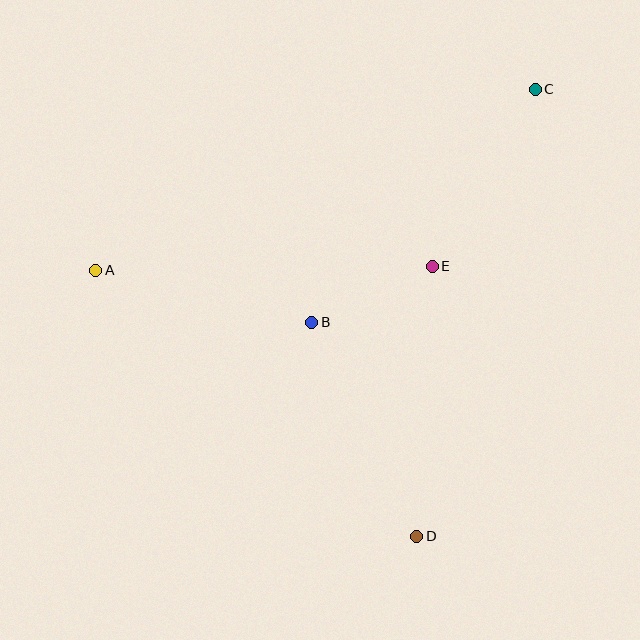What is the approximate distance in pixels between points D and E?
The distance between D and E is approximately 270 pixels.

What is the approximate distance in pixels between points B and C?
The distance between B and C is approximately 323 pixels.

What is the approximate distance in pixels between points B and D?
The distance between B and D is approximately 238 pixels.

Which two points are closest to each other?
Points B and E are closest to each other.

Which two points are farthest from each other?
Points A and C are farthest from each other.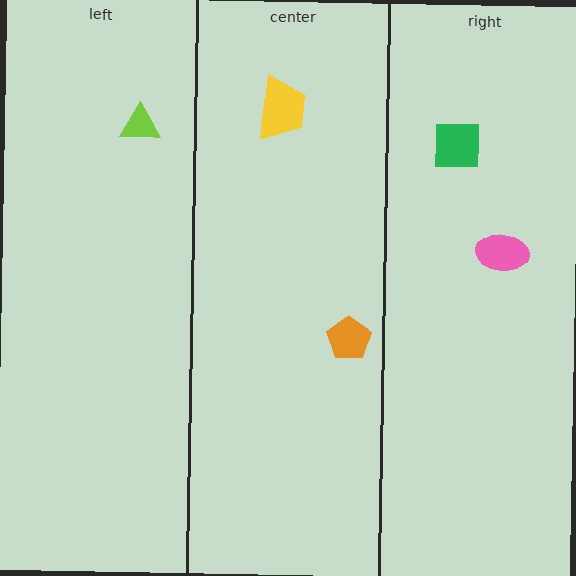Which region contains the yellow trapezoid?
The center region.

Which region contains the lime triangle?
The left region.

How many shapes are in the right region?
2.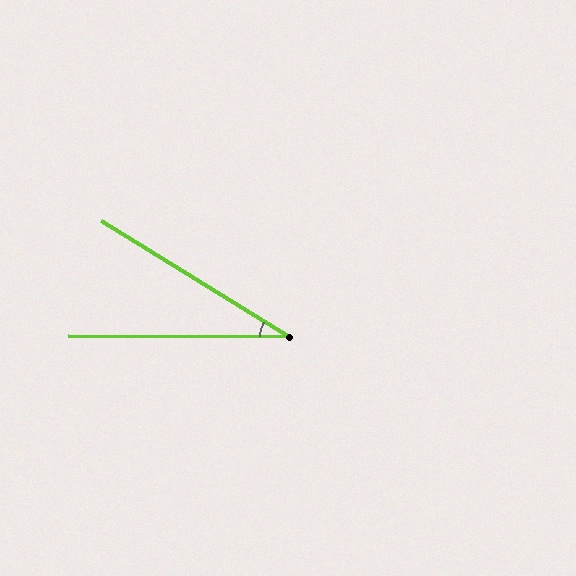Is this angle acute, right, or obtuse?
It is acute.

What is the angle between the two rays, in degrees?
Approximately 31 degrees.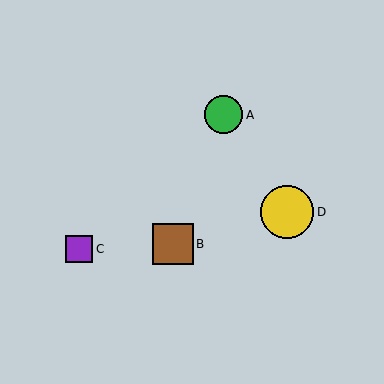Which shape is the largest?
The yellow circle (labeled D) is the largest.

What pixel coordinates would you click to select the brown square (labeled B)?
Click at (173, 244) to select the brown square B.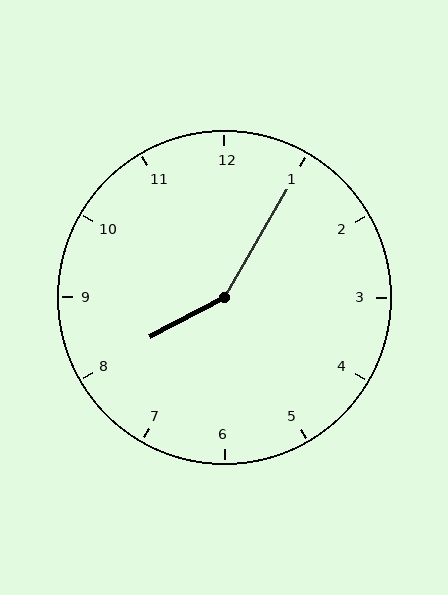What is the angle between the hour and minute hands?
Approximately 148 degrees.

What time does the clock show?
8:05.